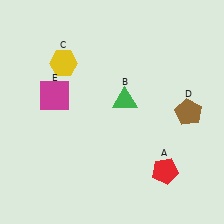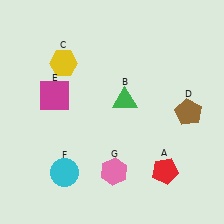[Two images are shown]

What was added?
A cyan circle (F), a pink hexagon (G) were added in Image 2.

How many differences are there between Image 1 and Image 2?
There are 2 differences between the two images.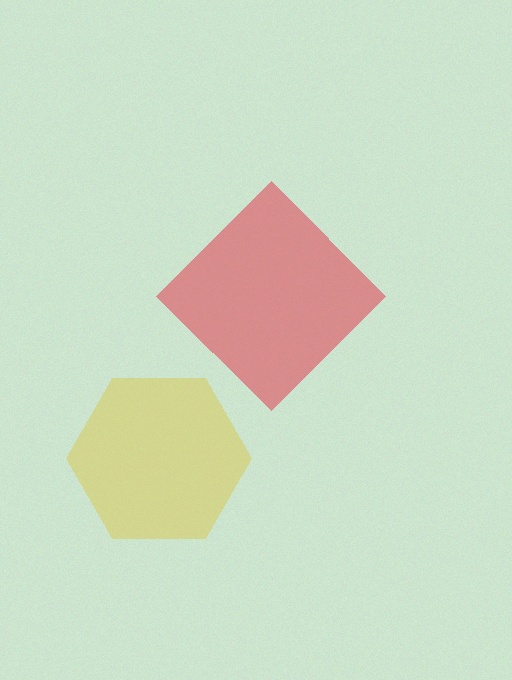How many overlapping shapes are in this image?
There are 2 overlapping shapes in the image.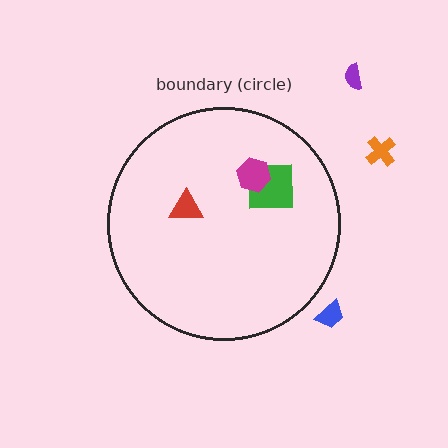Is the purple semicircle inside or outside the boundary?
Outside.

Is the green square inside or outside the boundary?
Inside.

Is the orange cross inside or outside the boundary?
Outside.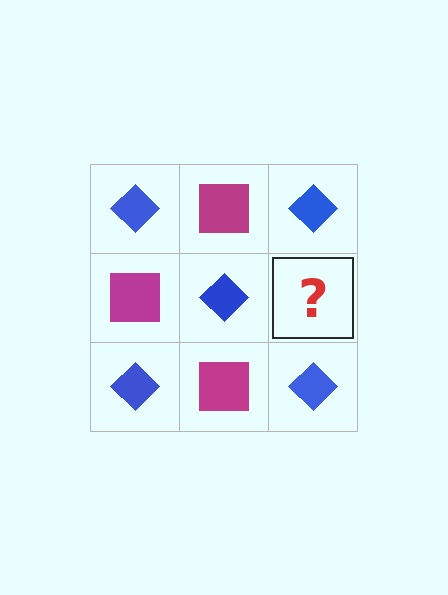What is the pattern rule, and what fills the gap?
The rule is that it alternates blue diamond and magenta square in a checkerboard pattern. The gap should be filled with a magenta square.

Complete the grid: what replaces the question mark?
The question mark should be replaced with a magenta square.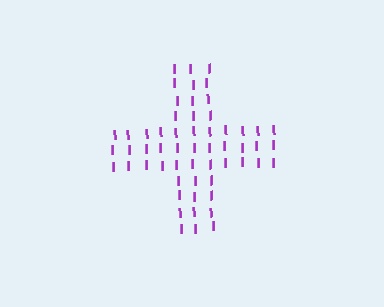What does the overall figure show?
The overall figure shows a cross.